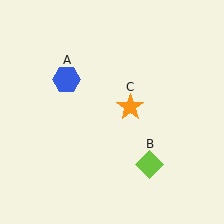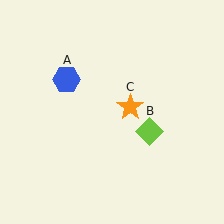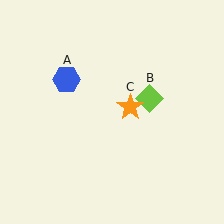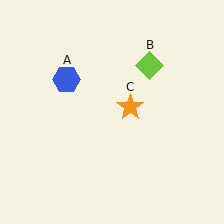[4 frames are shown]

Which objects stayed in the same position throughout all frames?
Blue hexagon (object A) and orange star (object C) remained stationary.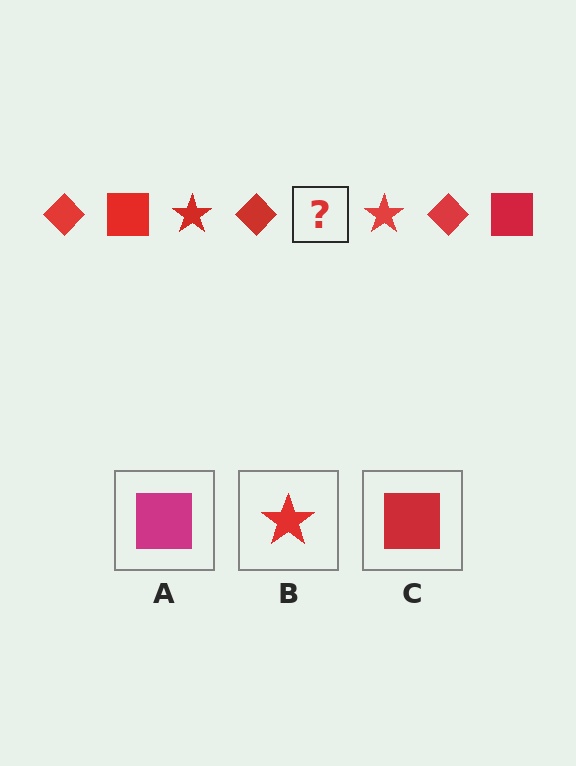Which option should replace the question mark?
Option C.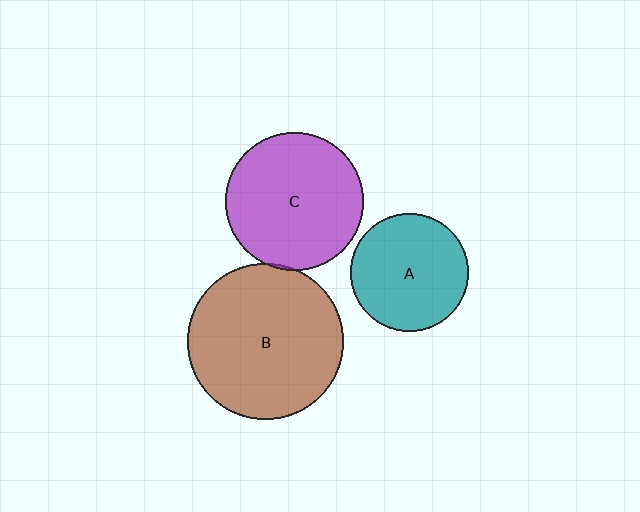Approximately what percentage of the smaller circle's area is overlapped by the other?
Approximately 5%.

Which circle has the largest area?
Circle B (brown).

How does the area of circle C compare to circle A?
Approximately 1.4 times.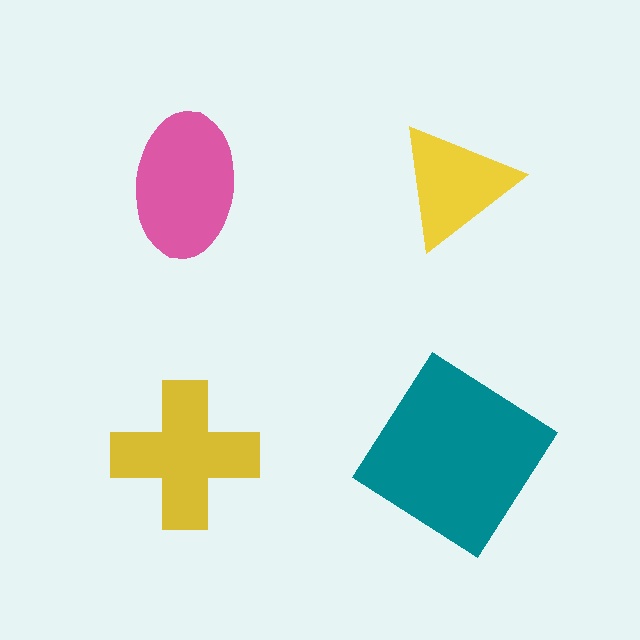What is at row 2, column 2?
A teal diamond.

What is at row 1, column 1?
A pink ellipse.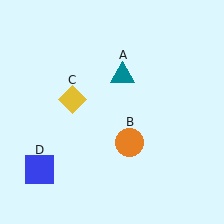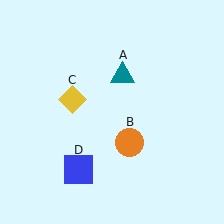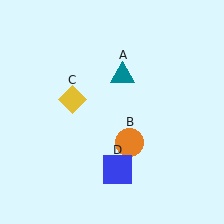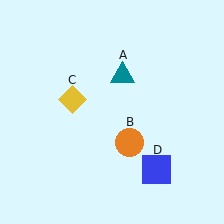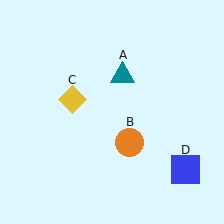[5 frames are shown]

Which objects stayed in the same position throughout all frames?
Teal triangle (object A) and orange circle (object B) and yellow diamond (object C) remained stationary.